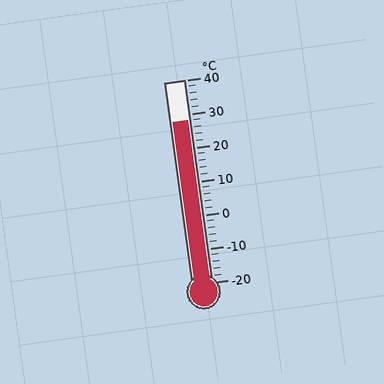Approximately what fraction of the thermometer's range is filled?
The thermometer is filled to approximately 80% of its range.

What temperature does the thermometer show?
The thermometer shows approximately 28°C.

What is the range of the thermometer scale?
The thermometer scale ranges from -20°C to 40°C.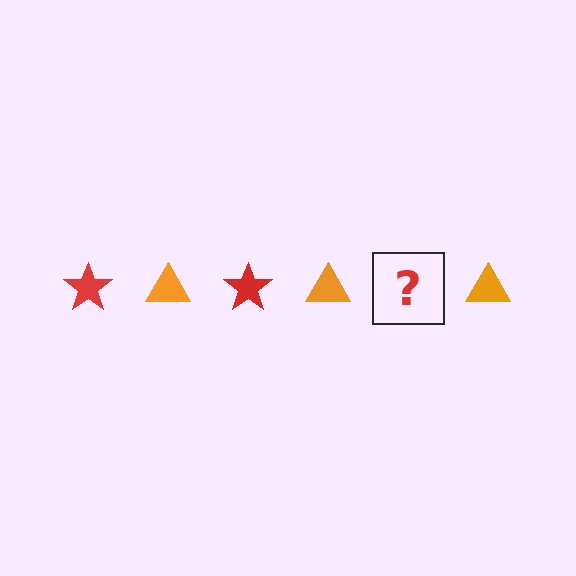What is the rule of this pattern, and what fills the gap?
The rule is that the pattern alternates between red star and orange triangle. The gap should be filled with a red star.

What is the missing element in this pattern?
The missing element is a red star.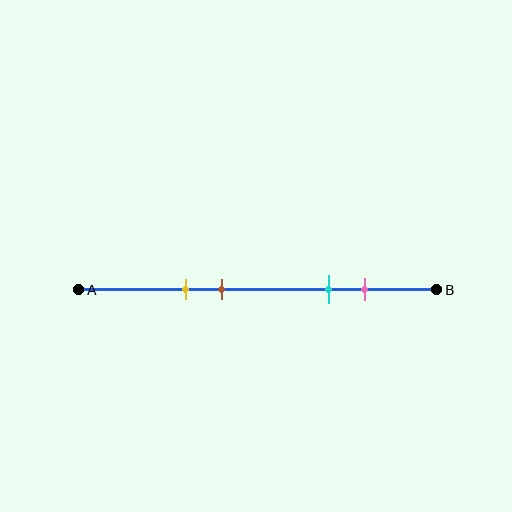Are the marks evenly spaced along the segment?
No, the marks are not evenly spaced.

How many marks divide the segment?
There are 4 marks dividing the segment.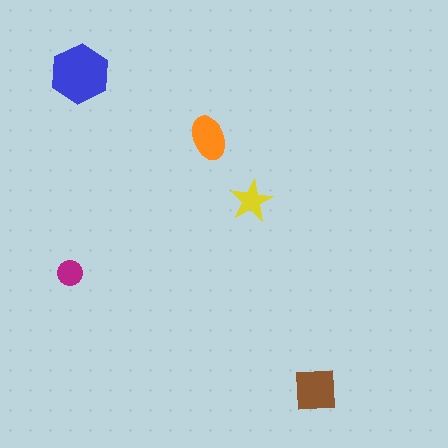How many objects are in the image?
There are 5 objects in the image.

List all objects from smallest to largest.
The magenta circle, the yellow star, the orange ellipse, the brown square, the blue hexagon.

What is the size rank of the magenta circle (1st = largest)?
5th.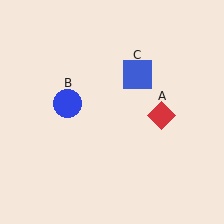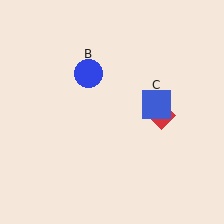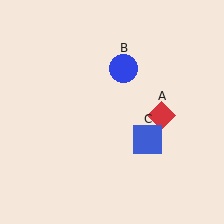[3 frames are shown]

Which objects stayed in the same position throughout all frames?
Red diamond (object A) remained stationary.